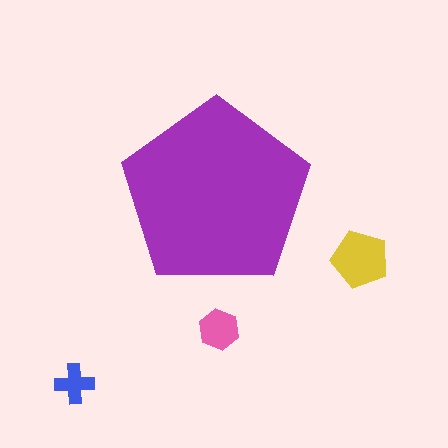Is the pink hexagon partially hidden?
No, the pink hexagon is fully visible.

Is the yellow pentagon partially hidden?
No, the yellow pentagon is fully visible.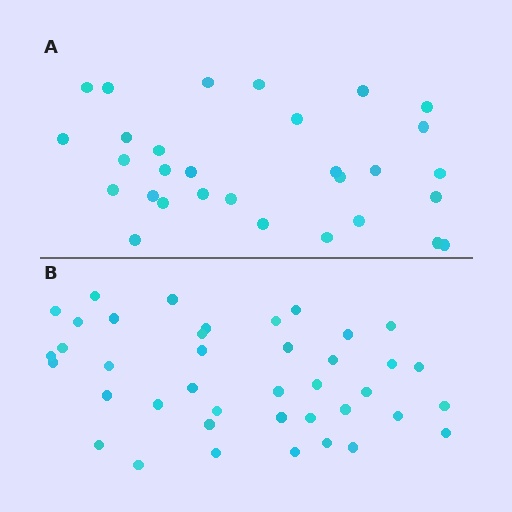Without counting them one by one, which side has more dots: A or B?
Region B (the bottom region) has more dots.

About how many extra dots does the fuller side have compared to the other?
Region B has roughly 10 or so more dots than region A.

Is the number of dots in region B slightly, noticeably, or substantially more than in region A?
Region B has noticeably more, but not dramatically so. The ratio is roughly 1.3 to 1.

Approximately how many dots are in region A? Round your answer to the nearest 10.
About 30 dots.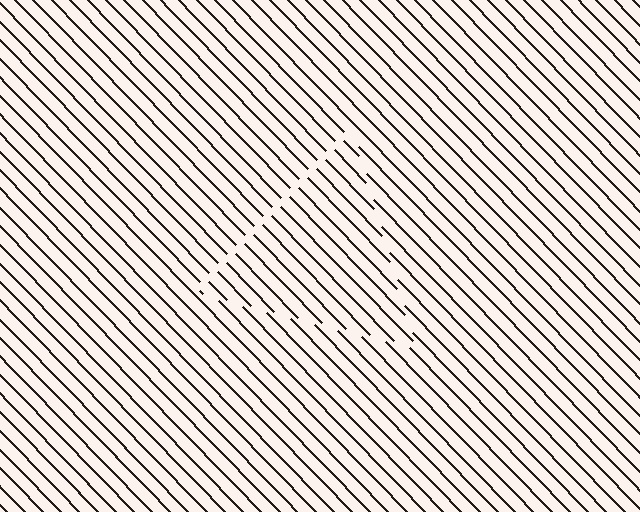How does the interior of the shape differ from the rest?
The interior of the shape contains the same grating, shifted by half a period — the contour is defined by the phase discontinuity where line-ends from the inner and outer gratings abut.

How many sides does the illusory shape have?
3 sides — the line-ends trace a triangle.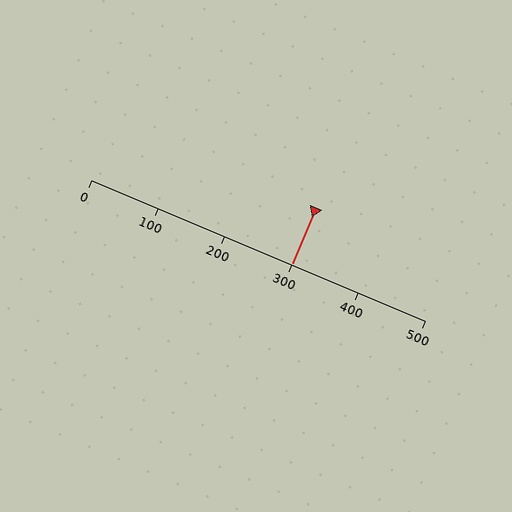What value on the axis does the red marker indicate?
The marker indicates approximately 300.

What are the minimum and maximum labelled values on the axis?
The axis runs from 0 to 500.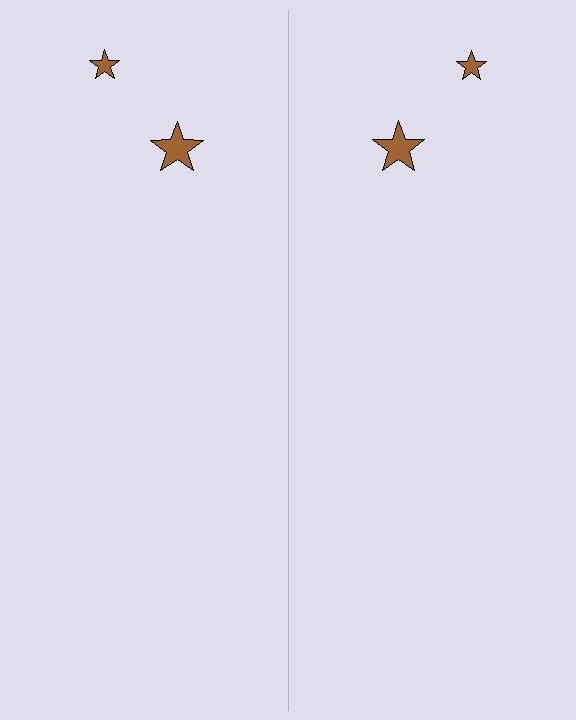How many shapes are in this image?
There are 4 shapes in this image.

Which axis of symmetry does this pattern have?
The pattern has a vertical axis of symmetry running through the center of the image.